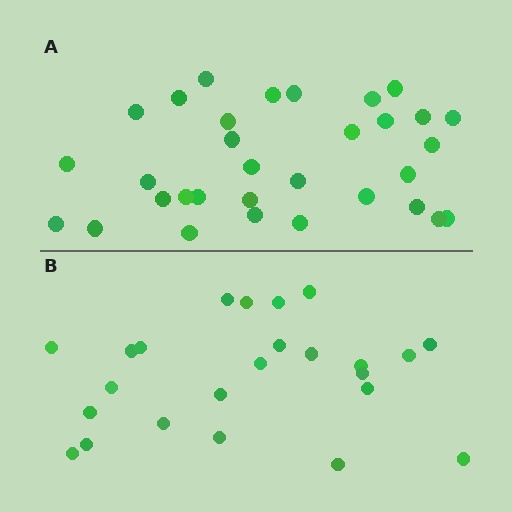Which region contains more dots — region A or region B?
Region A (the top region) has more dots.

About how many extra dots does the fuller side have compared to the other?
Region A has roughly 8 or so more dots than region B.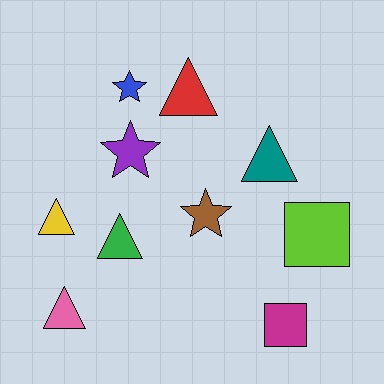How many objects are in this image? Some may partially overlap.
There are 10 objects.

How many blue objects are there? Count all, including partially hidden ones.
There is 1 blue object.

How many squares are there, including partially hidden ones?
There are 2 squares.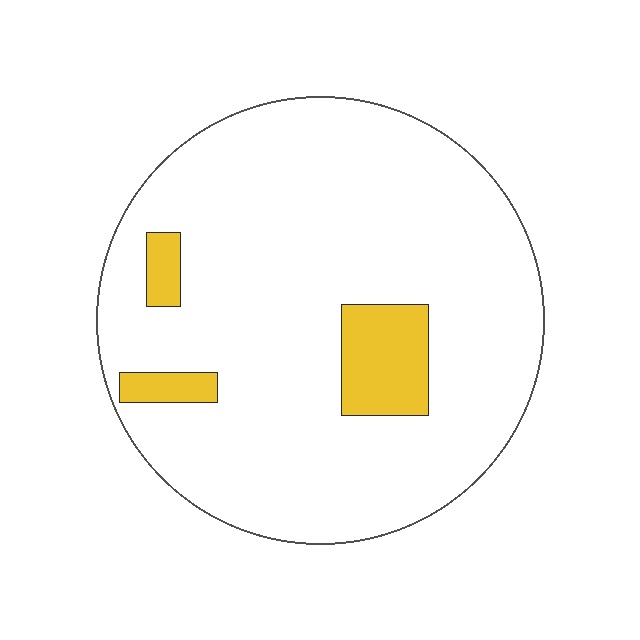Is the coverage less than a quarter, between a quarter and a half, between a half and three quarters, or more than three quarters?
Less than a quarter.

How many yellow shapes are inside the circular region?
3.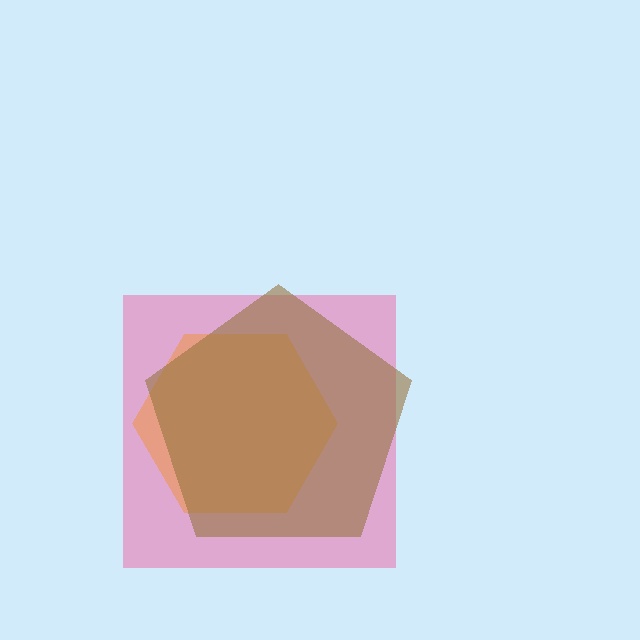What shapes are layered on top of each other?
The layered shapes are: a pink square, an orange hexagon, a brown pentagon.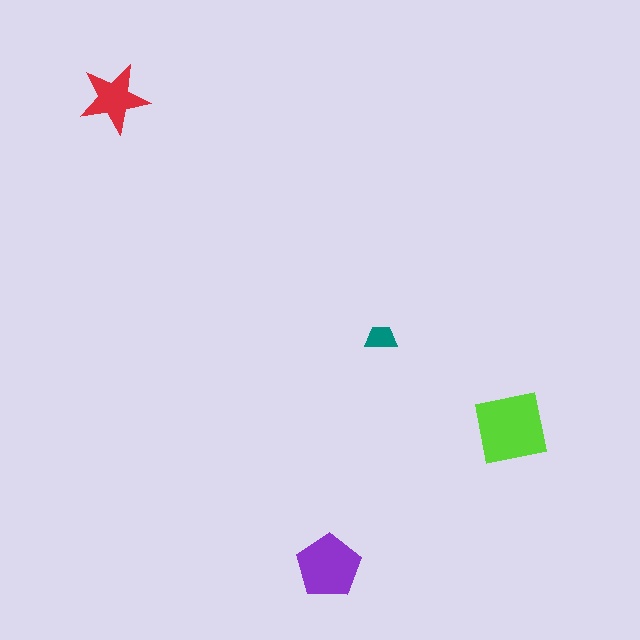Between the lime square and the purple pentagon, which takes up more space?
The lime square.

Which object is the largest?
The lime square.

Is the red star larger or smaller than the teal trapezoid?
Larger.